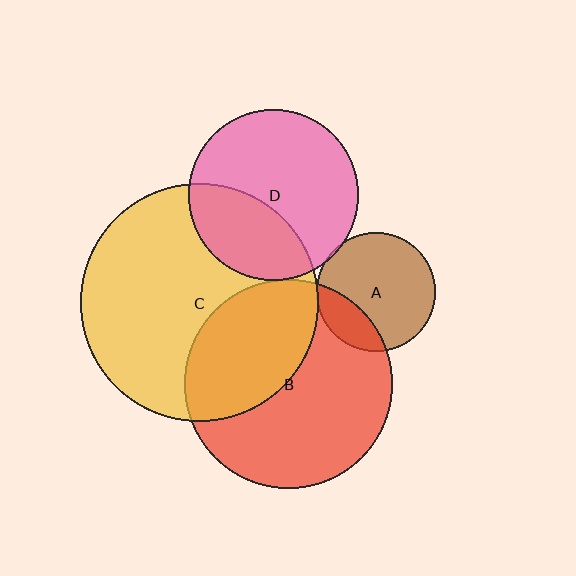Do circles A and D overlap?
Yes.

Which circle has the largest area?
Circle C (yellow).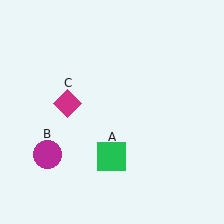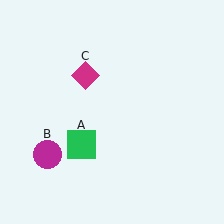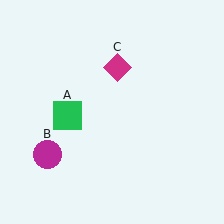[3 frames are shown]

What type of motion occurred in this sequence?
The green square (object A), magenta diamond (object C) rotated clockwise around the center of the scene.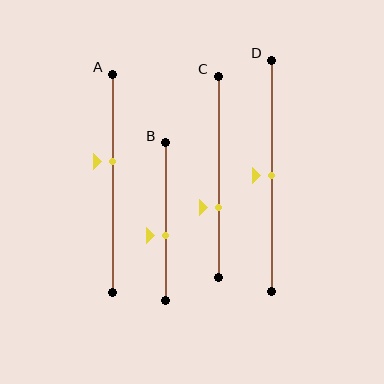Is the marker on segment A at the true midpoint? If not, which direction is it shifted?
No, the marker on segment A is shifted upward by about 10% of the segment length.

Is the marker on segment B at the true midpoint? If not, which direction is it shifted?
No, the marker on segment B is shifted downward by about 9% of the segment length.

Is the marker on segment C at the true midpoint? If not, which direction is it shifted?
No, the marker on segment C is shifted downward by about 15% of the segment length.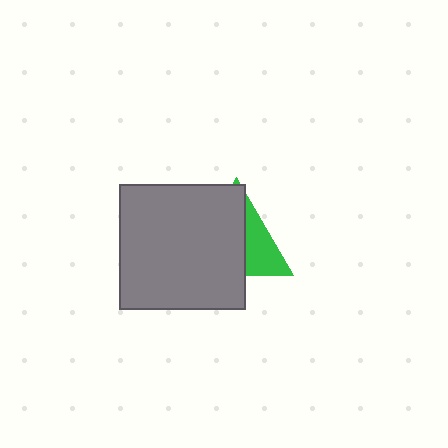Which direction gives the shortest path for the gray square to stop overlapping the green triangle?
Moving left gives the shortest separation.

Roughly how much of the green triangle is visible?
A small part of it is visible (roughly 36%).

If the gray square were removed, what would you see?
You would see the complete green triangle.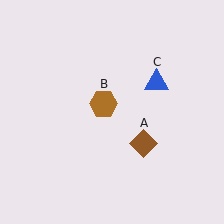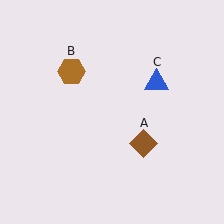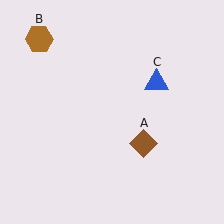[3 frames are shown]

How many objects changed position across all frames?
1 object changed position: brown hexagon (object B).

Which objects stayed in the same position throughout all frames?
Brown diamond (object A) and blue triangle (object C) remained stationary.